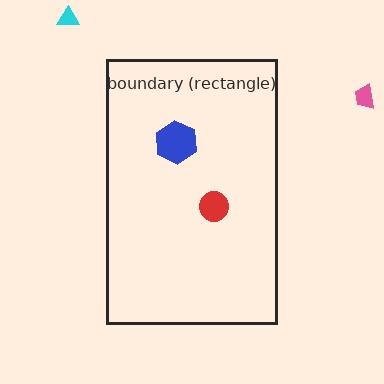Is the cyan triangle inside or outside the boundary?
Outside.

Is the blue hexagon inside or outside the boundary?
Inside.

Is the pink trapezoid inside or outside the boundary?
Outside.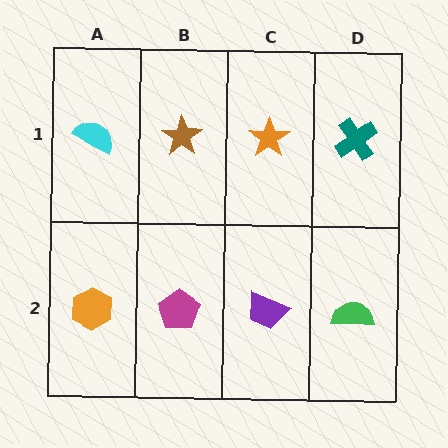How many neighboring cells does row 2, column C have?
3.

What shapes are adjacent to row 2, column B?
A brown star (row 1, column B), an orange hexagon (row 2, column A), a purple trapezoid (row 2, column C).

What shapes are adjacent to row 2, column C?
An orange star (row 1, column C), a magenta pentagon (row 2, column B), a green semicircle (row 2, column D).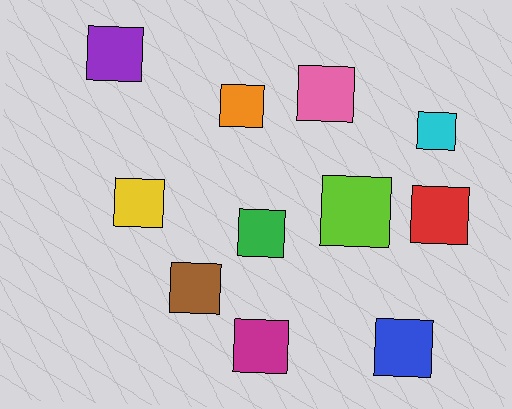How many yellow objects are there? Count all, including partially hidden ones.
There is 1 yellow object.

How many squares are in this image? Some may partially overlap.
There are 11 squares.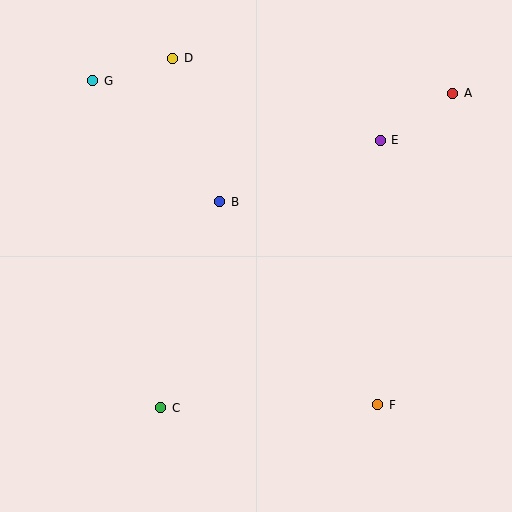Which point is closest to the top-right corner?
Point A is closest to the top-right corner.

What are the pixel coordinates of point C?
Point C is at (161, 408).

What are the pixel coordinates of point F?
Point F is at (378, 405).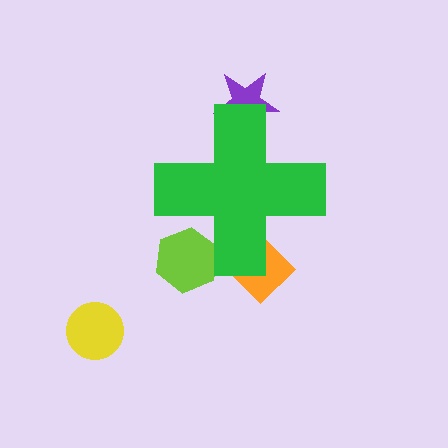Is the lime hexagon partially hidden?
Yes, the lime hexagon is partially hidden behind the green cross.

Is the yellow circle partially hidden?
No, the yellow circle is fully visible.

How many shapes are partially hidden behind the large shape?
3 shapes are partially hidden.